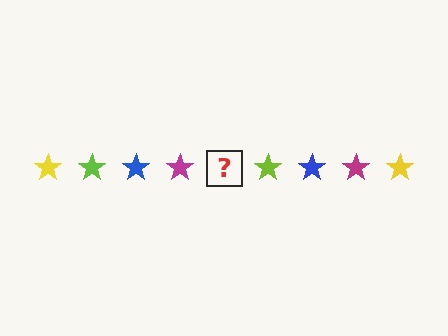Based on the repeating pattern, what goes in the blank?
The blank should be a yellow star.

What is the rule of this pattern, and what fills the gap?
The rule is that the pattern cycles through yellow, lime, blue, magenta stars. The gap should be filled with a yellow star.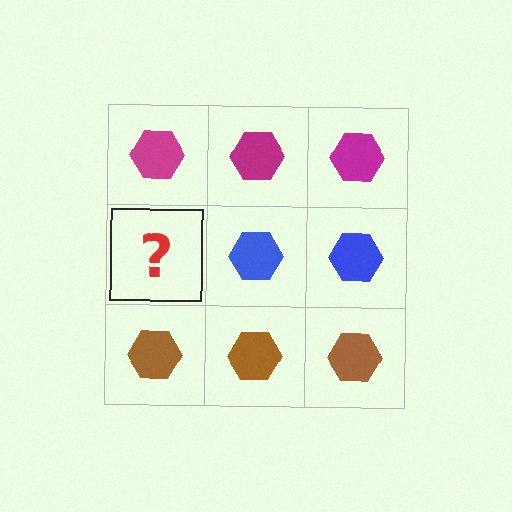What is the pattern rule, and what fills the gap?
The rule is that each row has a consistent color. The gap should be filled with a blue hexagon.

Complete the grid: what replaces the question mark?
The question mark should be replaced with a blue hexagon.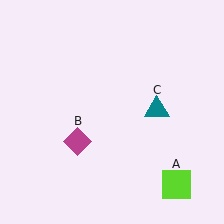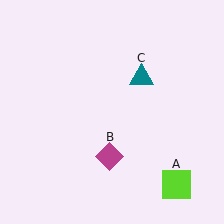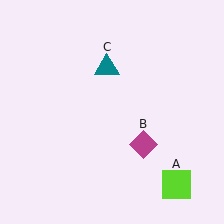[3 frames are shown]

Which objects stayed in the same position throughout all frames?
Lime square (object A) remained stationary.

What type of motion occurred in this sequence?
The magenta diamond (object B), teal triangle (object C) rotated counterclockwise around the center of the scene.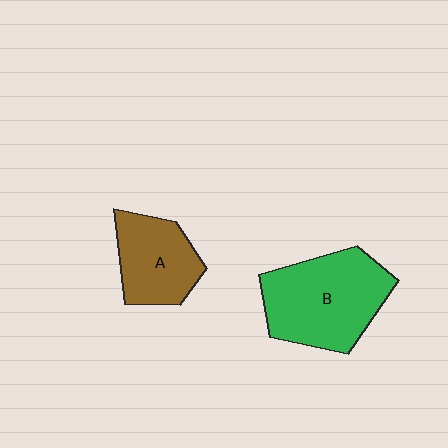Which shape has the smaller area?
Shape A (brown).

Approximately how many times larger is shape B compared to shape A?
Approximately 1.6 times.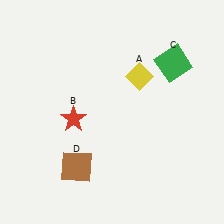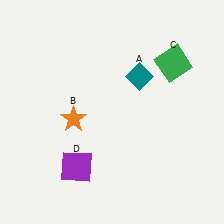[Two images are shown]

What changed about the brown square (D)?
In Image 1, D is brown. In Image 2, it changed to purple.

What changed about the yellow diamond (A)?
In Image 1, A is yellow. In Image 2, it changed to teal.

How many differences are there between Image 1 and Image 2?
There are 3 differences between the two images.